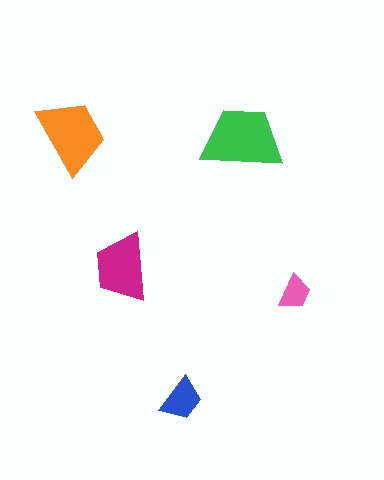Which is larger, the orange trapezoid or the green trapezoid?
The green one.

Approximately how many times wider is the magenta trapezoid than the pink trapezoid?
About 2 times wider.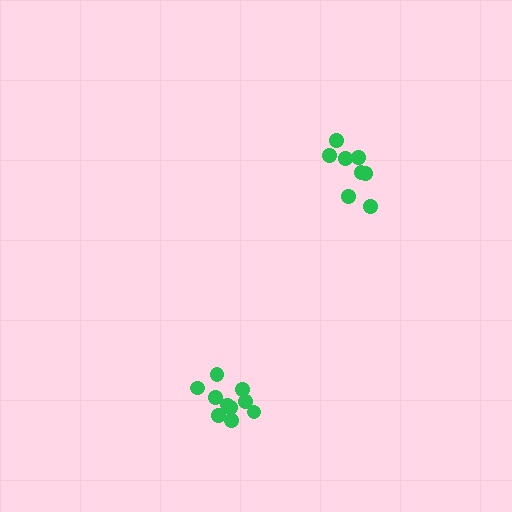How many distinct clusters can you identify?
There are 2 distinct clusters.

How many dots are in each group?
Group 1: 8 dots, Group 2: 10 dots (18 total).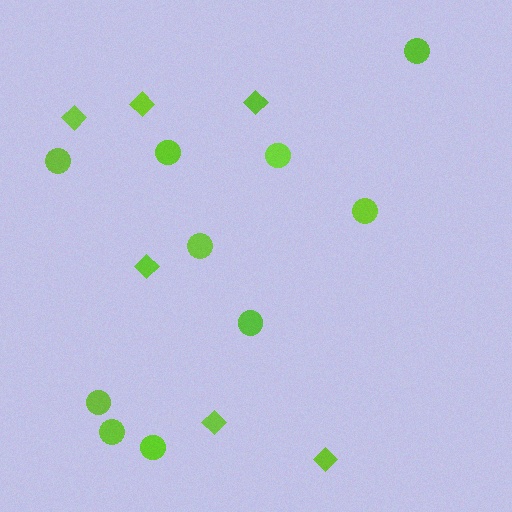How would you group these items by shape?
There are 2 groups: one group of circles (10) and one group of diamonds (6).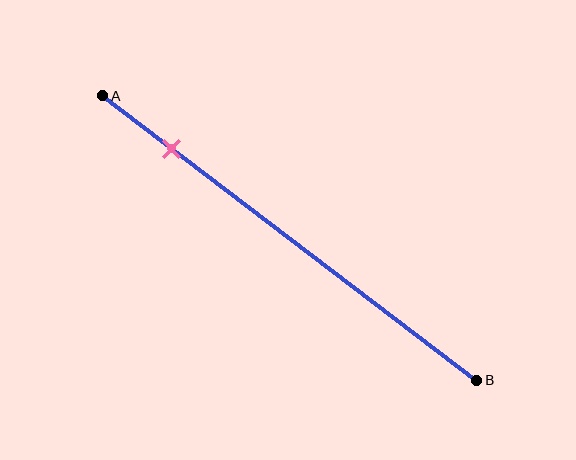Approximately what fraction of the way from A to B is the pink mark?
The pink mark is approximately 20% of the way from A to B.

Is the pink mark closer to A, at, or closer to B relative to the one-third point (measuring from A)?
The pink mark is closer to point A than the one-third point of segment AB.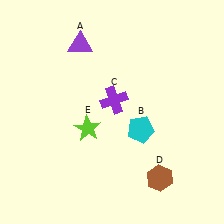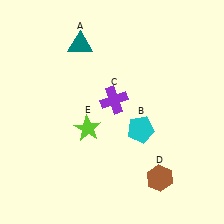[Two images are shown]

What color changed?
The triangle (A) changed from purple in Image 1 to teal in Image 2.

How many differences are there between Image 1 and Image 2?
There is 1 difference between the two images.